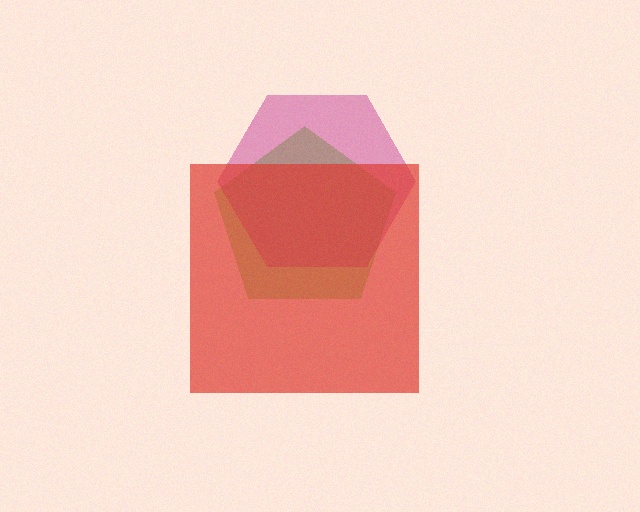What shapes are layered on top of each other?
The layered shapes are: a lime pentagon, a magenta hexagon, a red square.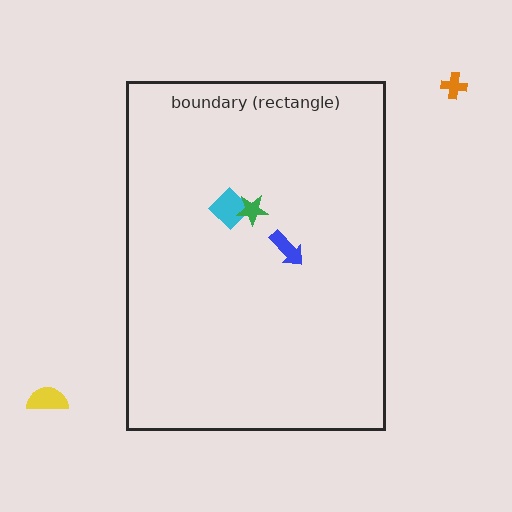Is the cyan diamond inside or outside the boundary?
Inside.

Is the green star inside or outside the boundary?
Inside.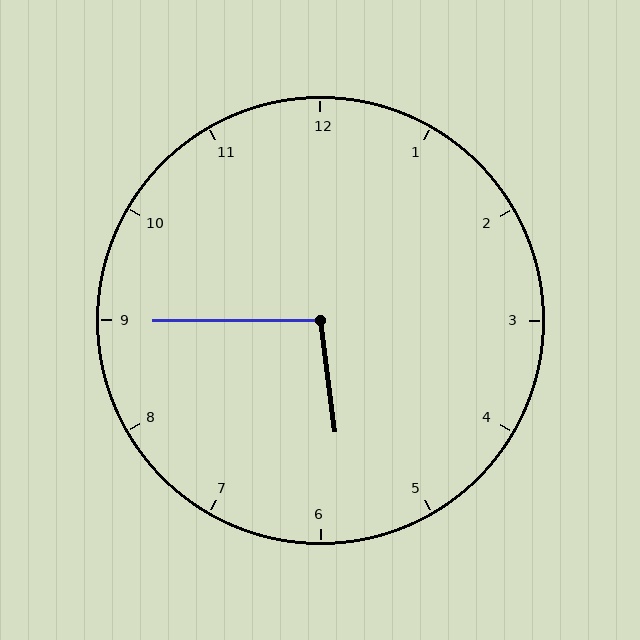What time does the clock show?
5:45.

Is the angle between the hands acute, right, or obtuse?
It is obtuse.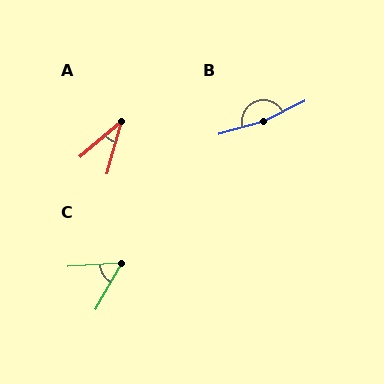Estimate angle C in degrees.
Approximately 57 degrees.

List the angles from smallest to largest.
A (34°), C (57°), B (169°).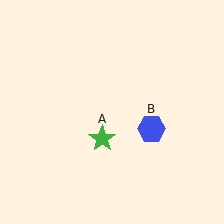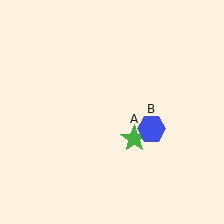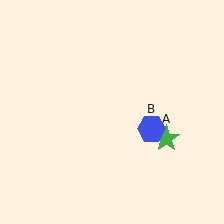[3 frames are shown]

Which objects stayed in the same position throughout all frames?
Blue hexagon (object B) remained stationary.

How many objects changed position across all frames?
1 object changed position: green star (object A).